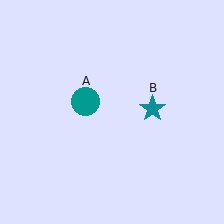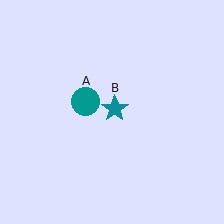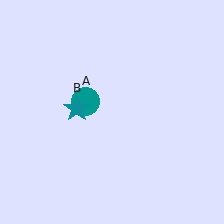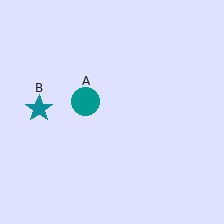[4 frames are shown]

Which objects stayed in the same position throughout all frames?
Teal circle (object A) remained stationary.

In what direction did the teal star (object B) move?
The teal star (object B) moved left.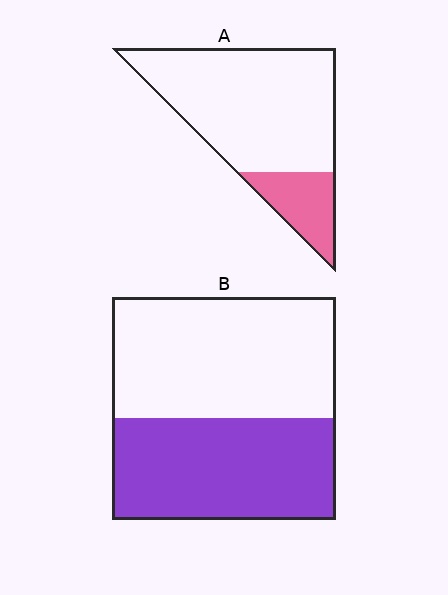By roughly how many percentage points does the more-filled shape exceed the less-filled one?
By roughly 25 percentage points (B over A).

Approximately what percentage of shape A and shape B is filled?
A is approximately 20% and B is approximately 45%.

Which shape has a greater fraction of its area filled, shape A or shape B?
Shape B.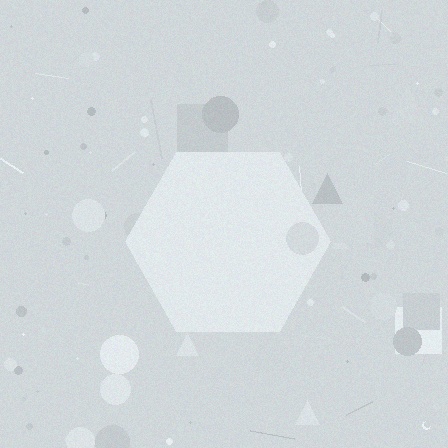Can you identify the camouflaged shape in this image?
The camouflaged shape is a hexagon.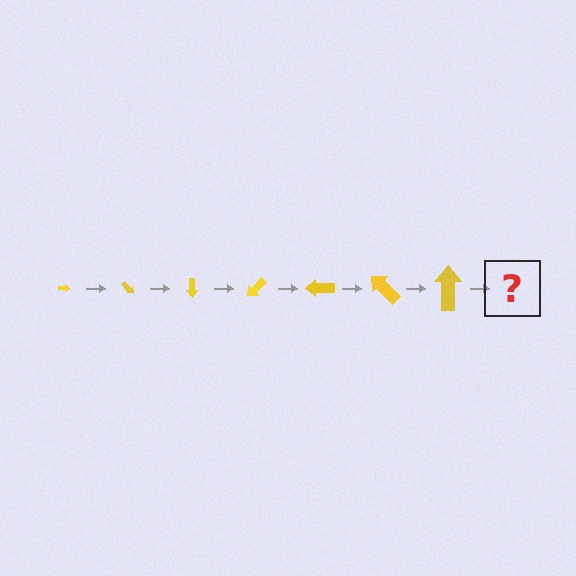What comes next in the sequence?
The next element should be an arrow, larger than the previous one and rotated 315 degrees from the start.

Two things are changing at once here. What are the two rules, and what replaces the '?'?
The two rules are that the arrow grows larger each step and it rotates 45 degrees each step. The '?' should be an arrow, larger than the previous one and rotated 315 degrees from the start.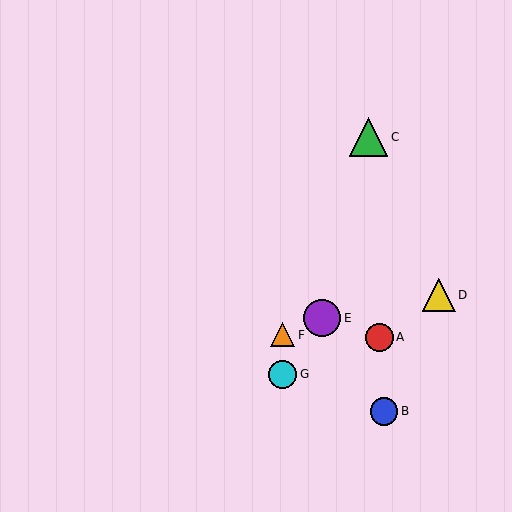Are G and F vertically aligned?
Yes, both are at x≈283.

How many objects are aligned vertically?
2 objects (F, G) are aligned vertically.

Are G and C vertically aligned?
No, G is at x≈283 and C is at x≈369.